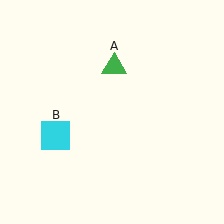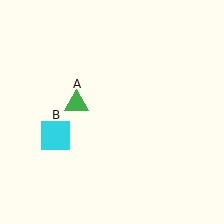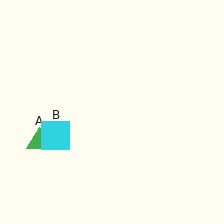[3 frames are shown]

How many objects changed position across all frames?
1 object changed position: green triangle (object A).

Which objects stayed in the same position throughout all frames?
Cyan square (object B) remained stationary.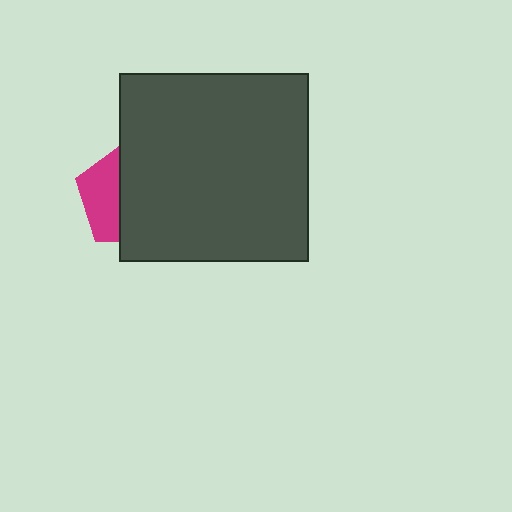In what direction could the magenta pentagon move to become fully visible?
The magenta pentagon could move left. That would shift it out from behind the dark gray square entirely.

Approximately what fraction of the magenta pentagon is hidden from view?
Roughly 62% of the magenta pentagon is hidden behind the dark gray square.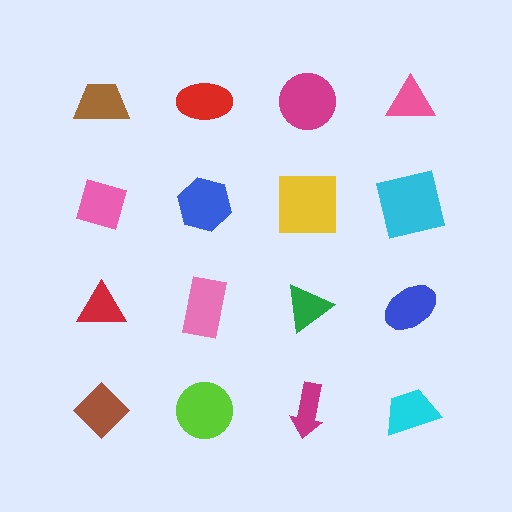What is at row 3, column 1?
A red triangle.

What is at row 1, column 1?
A brown trapezoid.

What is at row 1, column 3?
A magenta circle.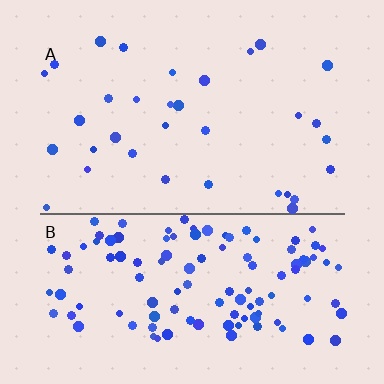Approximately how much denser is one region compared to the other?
Approximately 3.6× — region B over region A.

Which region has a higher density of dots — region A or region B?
B (the bottom).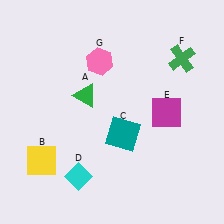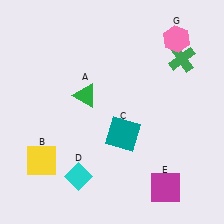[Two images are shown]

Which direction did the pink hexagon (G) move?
The pink hexagon (G) moved right.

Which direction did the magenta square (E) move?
The magenta square (E) moved down.